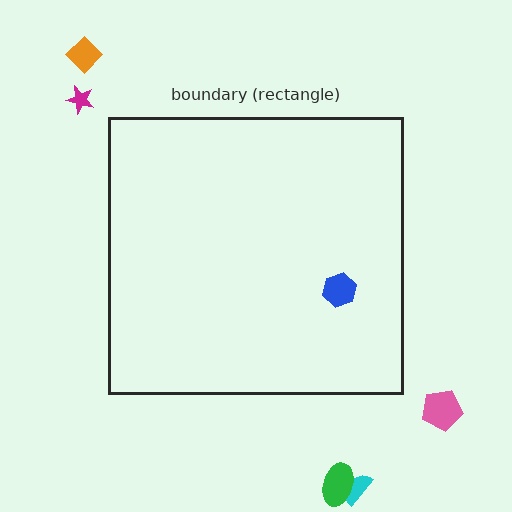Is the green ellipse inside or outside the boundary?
Outside.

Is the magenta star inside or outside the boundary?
Outside.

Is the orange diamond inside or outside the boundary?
Outside.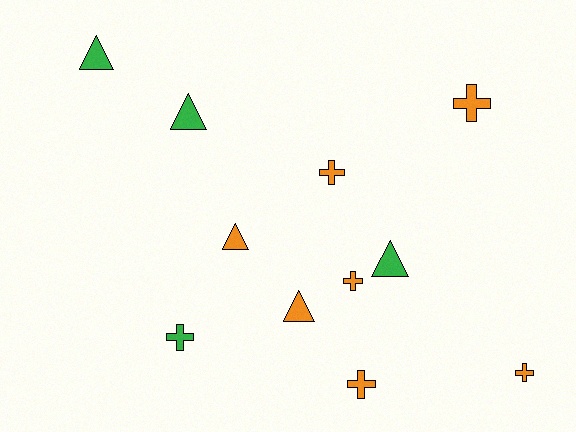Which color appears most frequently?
Orange, with 7 objects.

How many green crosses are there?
There is 1 green cross.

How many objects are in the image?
There are 11 objects.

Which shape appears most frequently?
Cross, with 6 objects.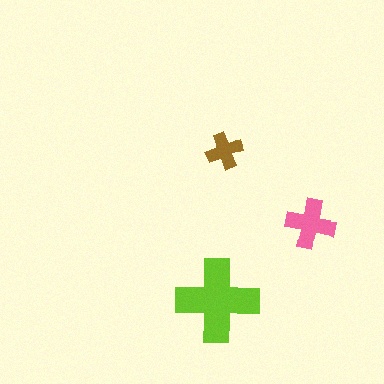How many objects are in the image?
There are 3 objects in the image.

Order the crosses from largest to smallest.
the lime one, the pink one, the brown one.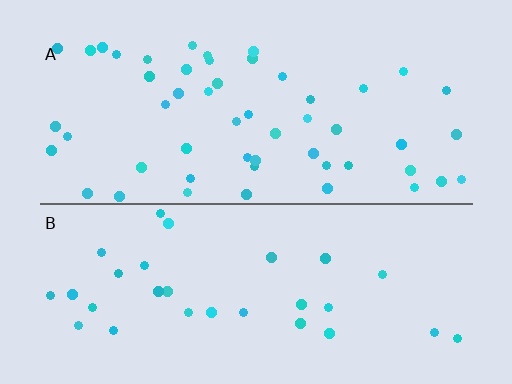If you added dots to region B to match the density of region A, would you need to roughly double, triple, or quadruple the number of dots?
Approximately double.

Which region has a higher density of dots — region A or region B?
A (the top).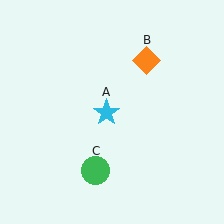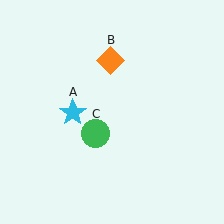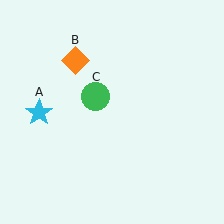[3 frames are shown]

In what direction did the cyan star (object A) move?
The cyan star (object A) moved left.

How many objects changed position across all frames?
3 objects changed position: cyan star (object A), orange diamond (object B), green circle (object C).